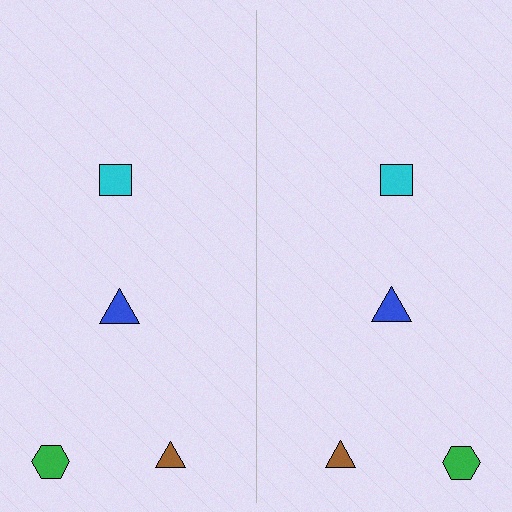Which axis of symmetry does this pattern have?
The pattern has a vertical axis of symmetry running through the center of the image.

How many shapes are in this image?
There are 8 shapes in this image.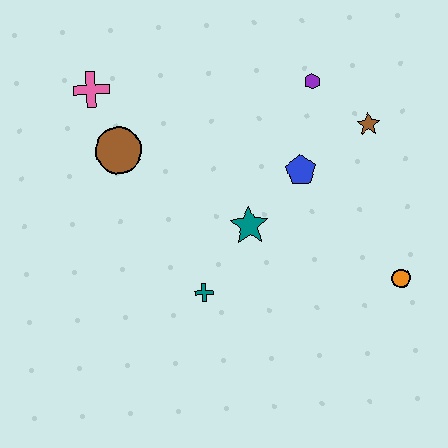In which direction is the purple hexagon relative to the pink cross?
The purple hexagon is to the right of the pink cross.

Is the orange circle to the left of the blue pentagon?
No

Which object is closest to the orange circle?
The blue pentagon is closest to the orange circle.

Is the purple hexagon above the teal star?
Yes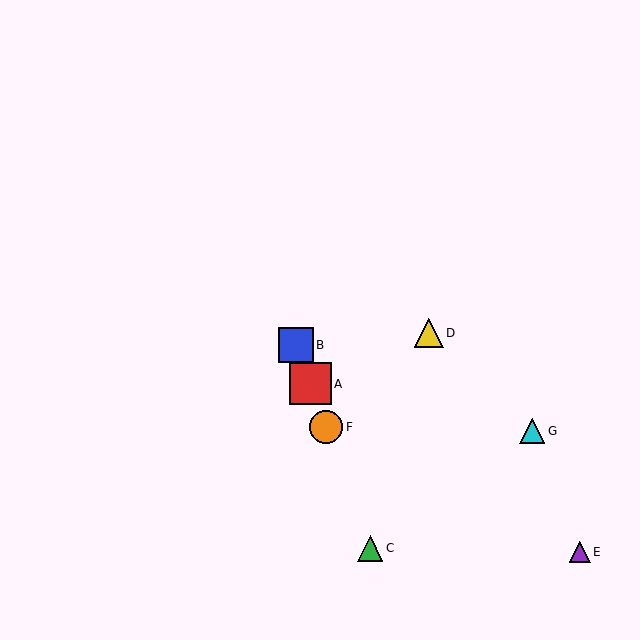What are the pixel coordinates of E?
Object E is at (580, 552).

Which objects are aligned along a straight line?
Objects A, B, C, F are aligned along a straight line.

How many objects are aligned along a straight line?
4 objects (A, B, C, F) are aligned along a straight line.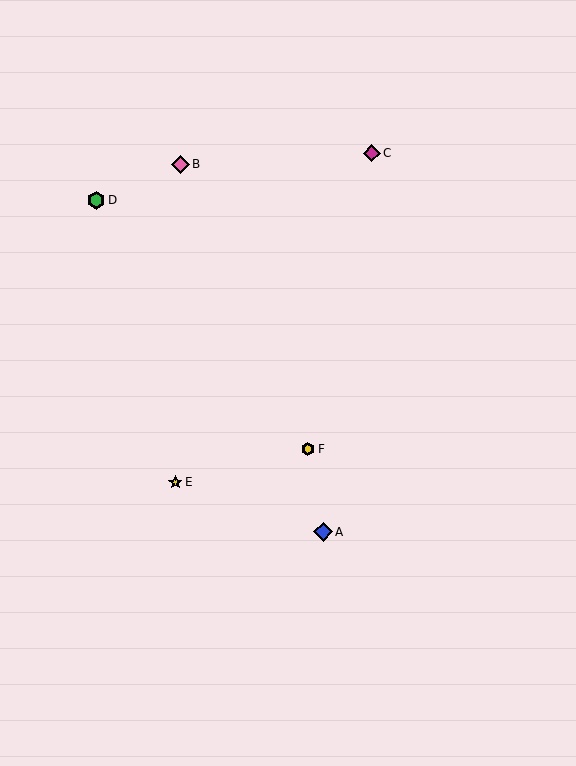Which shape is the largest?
The blue diamond (labeled A) is the largest.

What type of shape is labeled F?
Shape F is a yellow hexagon.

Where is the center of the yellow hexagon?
The center of the yellow hexagon is at (308, 449).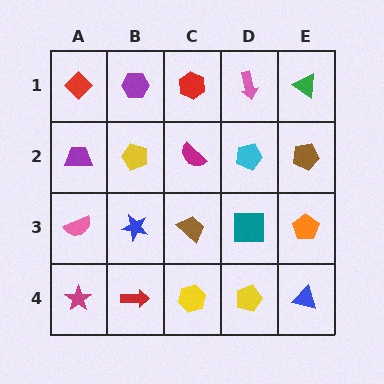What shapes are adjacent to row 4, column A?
A pink semicircle (row 3, column A), a red arrow (row 4, column B).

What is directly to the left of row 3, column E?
A teal square.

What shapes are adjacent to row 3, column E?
A brown pentagon (row 2, column E), a blue triangle (row 4, column E), a teal square (row 3, column D).